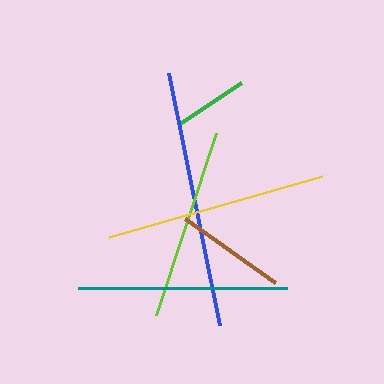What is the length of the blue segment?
The blue segment is approximately 257 pixels long.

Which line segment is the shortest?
The green line is the shortest at approximately 74 pixels.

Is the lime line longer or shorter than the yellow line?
The yellow line is longer than the lime line.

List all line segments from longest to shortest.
From longest to shortest: blue, yellow, teal, lime, brown, green.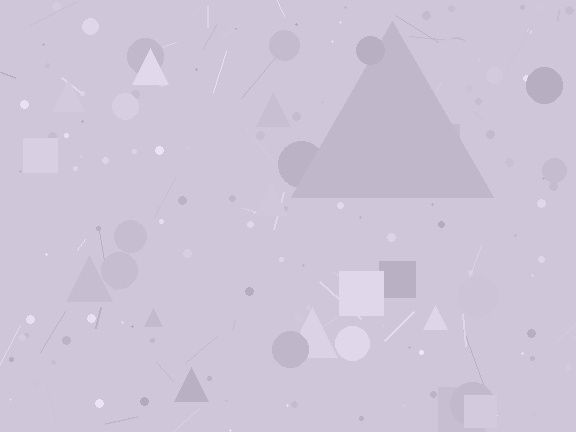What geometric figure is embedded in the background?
A triangle is embedded in the background.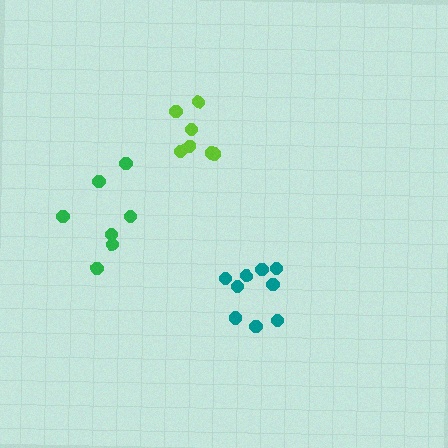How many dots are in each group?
Group 1: 9 dots, Group 2: 7 dots, Group 3: 7 dots (23 total).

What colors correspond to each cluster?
The clusters are colored: teal, lime, green.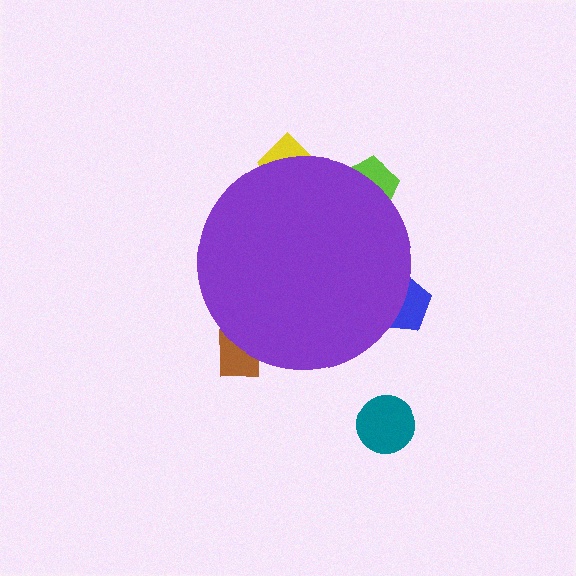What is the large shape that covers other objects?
A purple circle.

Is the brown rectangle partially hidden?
Yes, the brown rectangle is partially hidden behind the purple circle.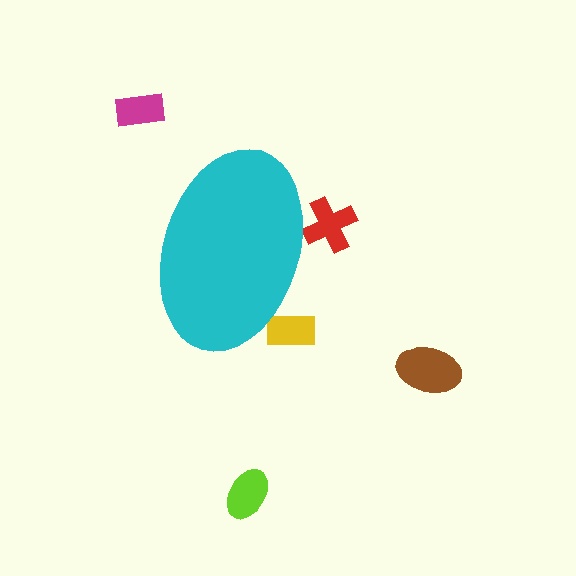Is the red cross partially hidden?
Yes, the red cross is partially hidden behind the cyan ellipse.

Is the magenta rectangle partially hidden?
No, the magenta rectangle is fully visible.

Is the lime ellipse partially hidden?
No, the lime ellipse is fully visible.